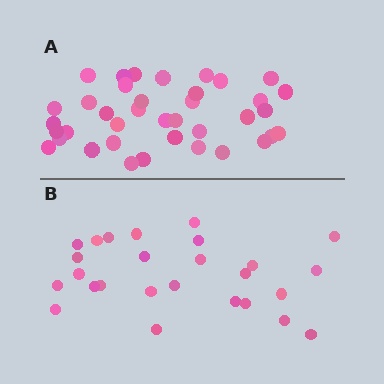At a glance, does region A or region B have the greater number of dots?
Region A (the top region) has more dots.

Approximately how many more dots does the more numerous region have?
Region A has roughly 12 or so more dots than region B.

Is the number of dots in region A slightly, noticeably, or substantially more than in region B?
Region A has substantially more. The ratio is roughly 1.5 to 1.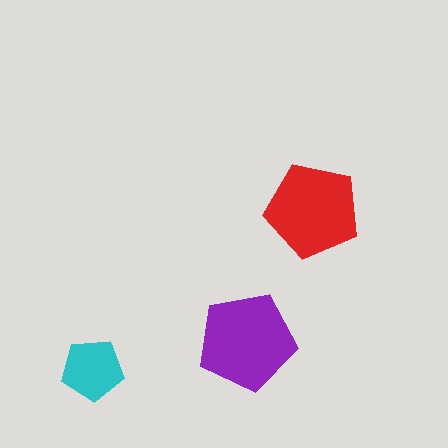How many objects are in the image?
There are 3 objects in the image.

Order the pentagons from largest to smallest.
the purple one, the red one, the cyan one.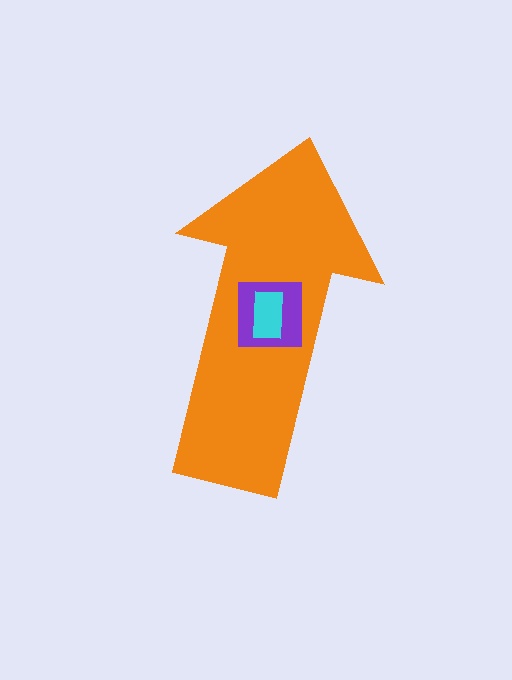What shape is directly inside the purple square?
The cyan rectangle.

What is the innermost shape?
The cyan rectangle.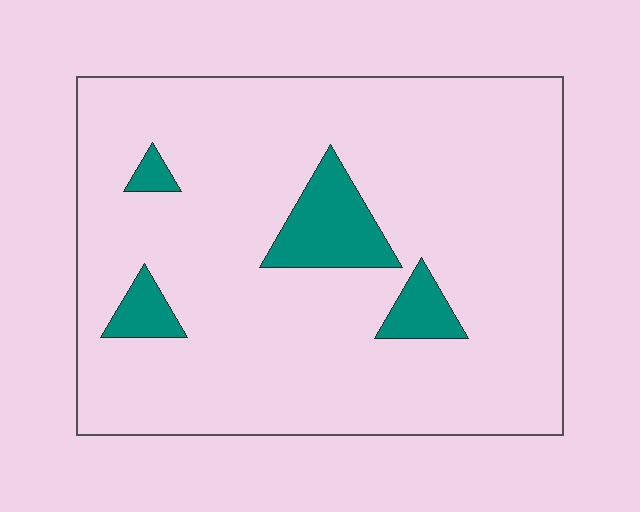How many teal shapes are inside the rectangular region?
4.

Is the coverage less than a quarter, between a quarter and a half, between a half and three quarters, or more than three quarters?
Less than a quarter.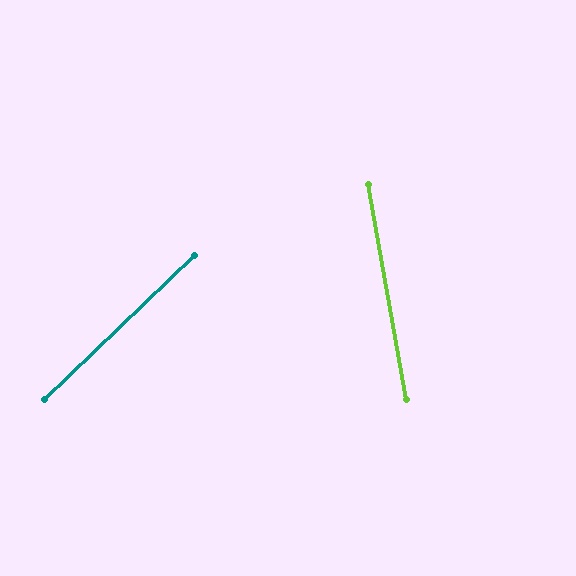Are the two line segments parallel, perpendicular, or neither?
Neither parallel nor perpendicular — they differ by about 56°.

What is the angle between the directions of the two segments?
Approximately 56 degrees.